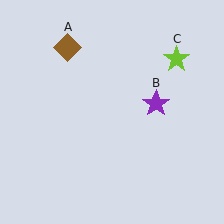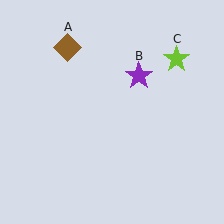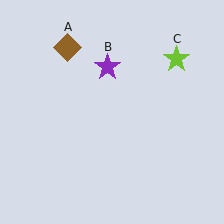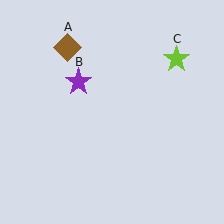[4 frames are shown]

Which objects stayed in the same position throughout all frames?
Brown diamond (object A) and lime star (object C) remained stationary.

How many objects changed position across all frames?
1 object changed position: purple star (object B).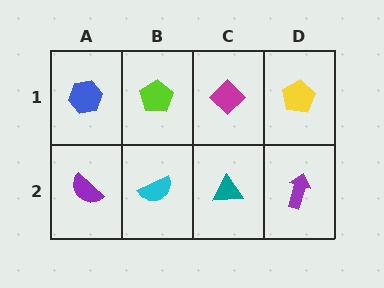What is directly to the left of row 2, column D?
A teal triangle.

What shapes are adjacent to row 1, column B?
A cyan semicircle (row 2, column B), a blue hexagon (row 1, column A), a magenta diamond (row 1, column C).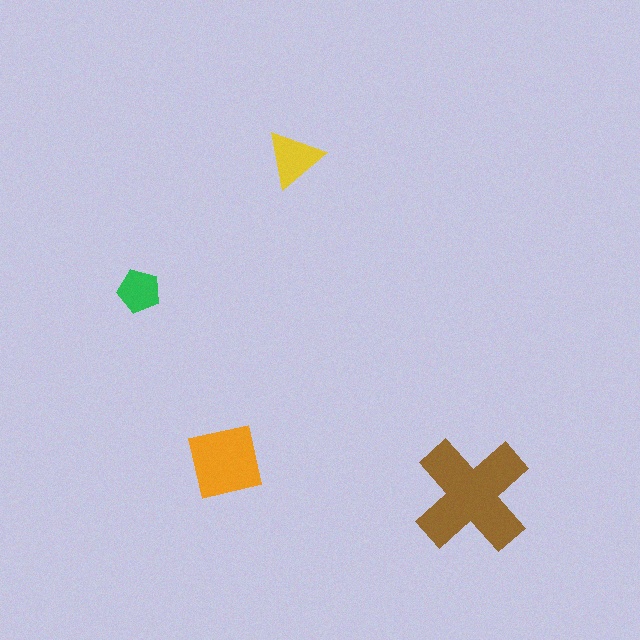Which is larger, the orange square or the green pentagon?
The orange square.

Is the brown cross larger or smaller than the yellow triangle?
Larger.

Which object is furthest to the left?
The green pentagon is leftmost.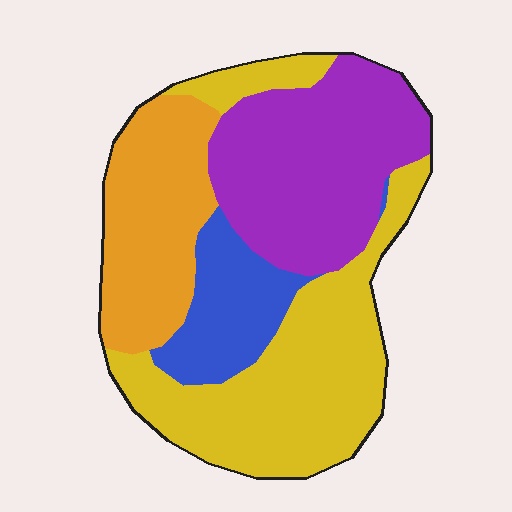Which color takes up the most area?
Yellow, at roughly 35%.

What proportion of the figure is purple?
Purple takes up about one third (1/3) of the figure.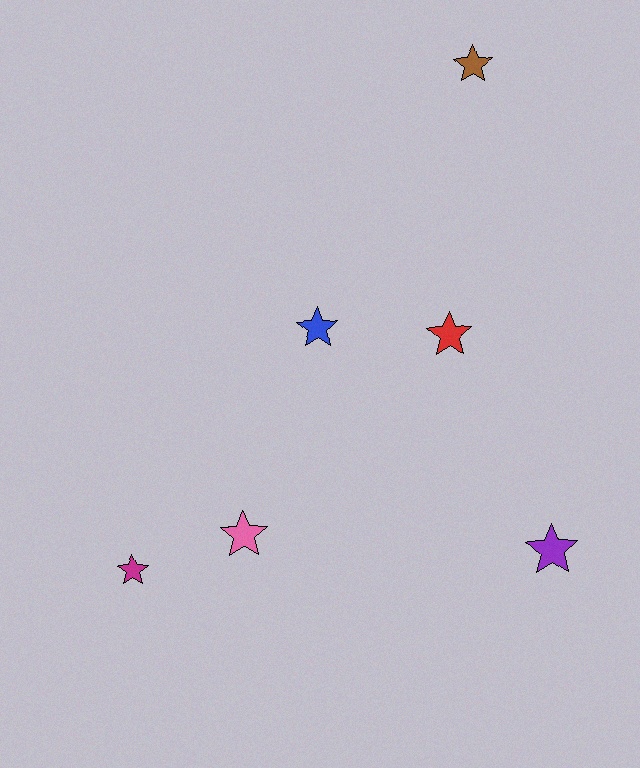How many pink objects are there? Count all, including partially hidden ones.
There is 1 pink object.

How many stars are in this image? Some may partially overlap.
There are 6 stars.